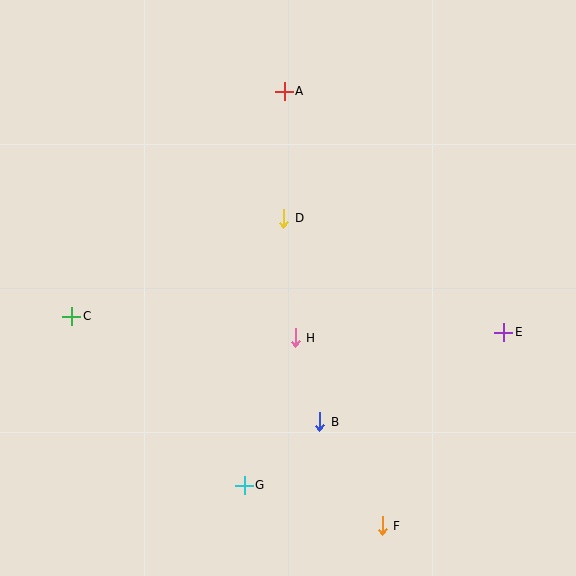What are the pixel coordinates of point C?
Point C is at (72, 316).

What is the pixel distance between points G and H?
The distance between G and H is 156 pixels.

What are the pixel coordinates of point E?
Point E is at (504, 332).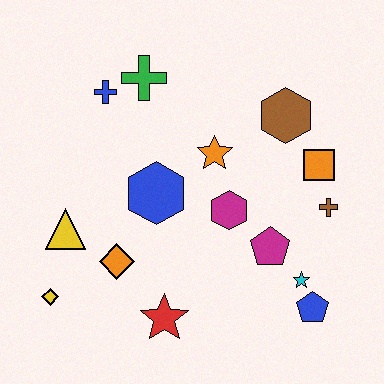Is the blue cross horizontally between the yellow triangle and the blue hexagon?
Yes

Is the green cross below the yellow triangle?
No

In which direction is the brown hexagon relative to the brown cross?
The brown hexagon is above the brown cross.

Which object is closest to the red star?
The orange diamond is closest to the red star.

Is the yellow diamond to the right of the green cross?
No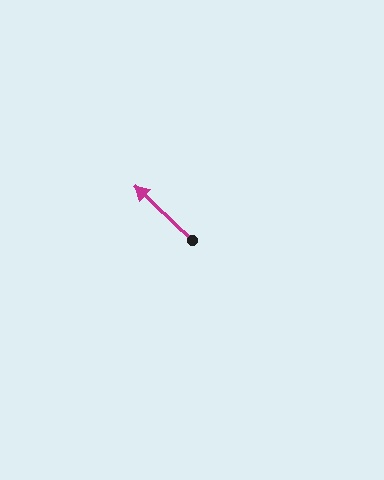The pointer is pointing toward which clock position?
Roughly 10 o'clock.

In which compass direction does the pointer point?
Northwest.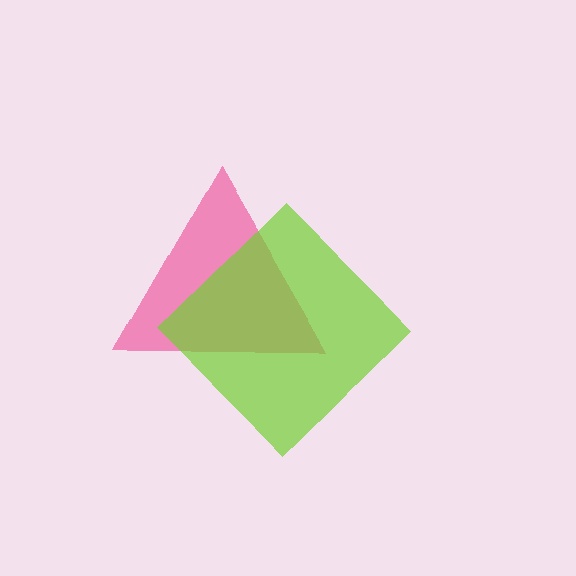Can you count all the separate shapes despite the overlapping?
Yes, there are 2 separate shapes.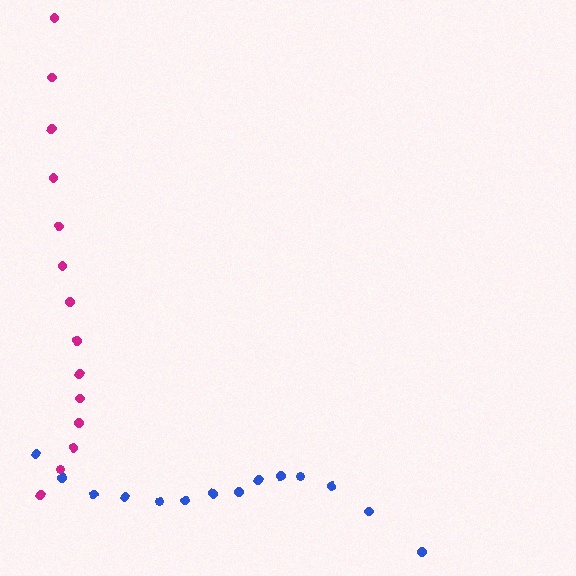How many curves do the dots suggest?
There are 2 distinct paths.